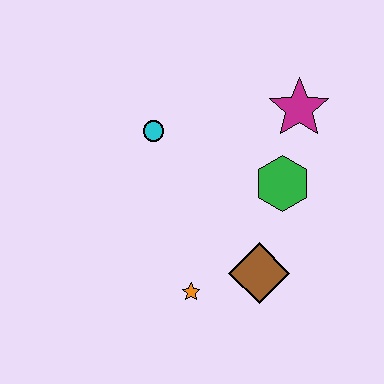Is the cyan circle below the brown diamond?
No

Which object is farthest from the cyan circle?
The brown diamond is farthest from the cyan circle.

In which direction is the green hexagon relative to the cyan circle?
The green hexagon is to the right of the cyan circle.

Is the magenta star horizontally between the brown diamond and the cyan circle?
No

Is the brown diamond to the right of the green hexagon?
No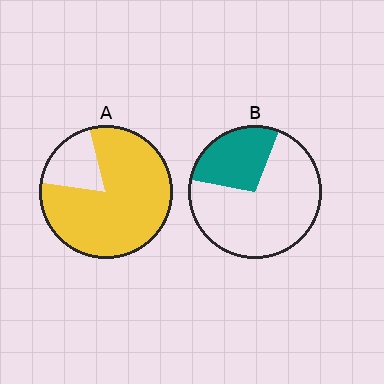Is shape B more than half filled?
No.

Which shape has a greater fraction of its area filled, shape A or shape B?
Shape A.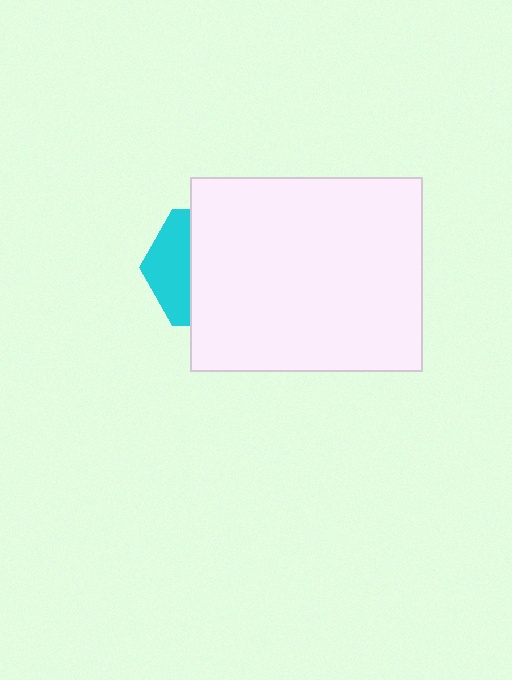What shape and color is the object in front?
The object in front is a white rectangle.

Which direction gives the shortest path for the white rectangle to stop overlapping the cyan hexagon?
Moving right gives the shortest separation.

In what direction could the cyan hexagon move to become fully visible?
The cyan hexagon could move left. That would shift it out from behind the white rectangle entirely.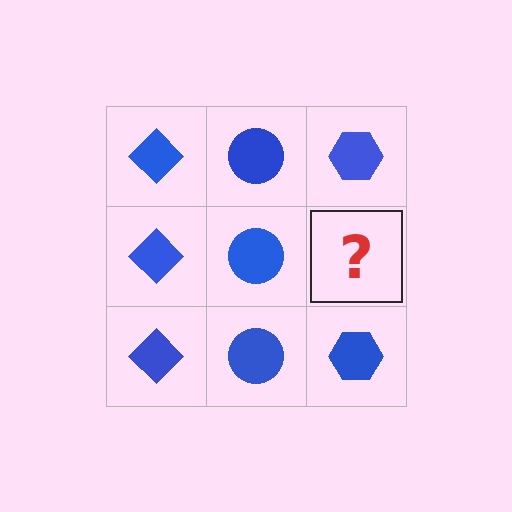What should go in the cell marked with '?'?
The missing cell should contain a blue hexagon.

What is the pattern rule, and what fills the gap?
The rule is that each column has a consistent shape. The gap should be filled with a blue hexagon.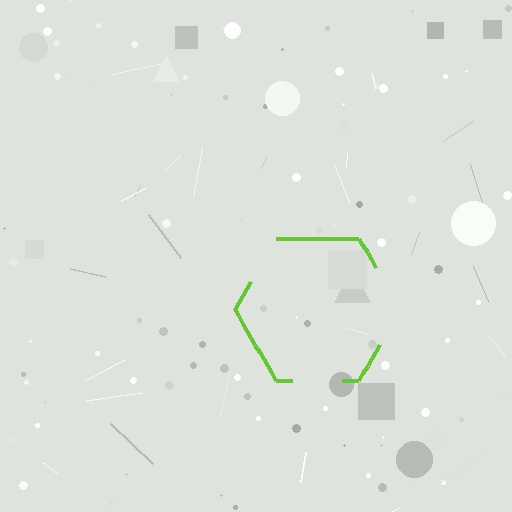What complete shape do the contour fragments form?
The contour fragments form a hexagon.